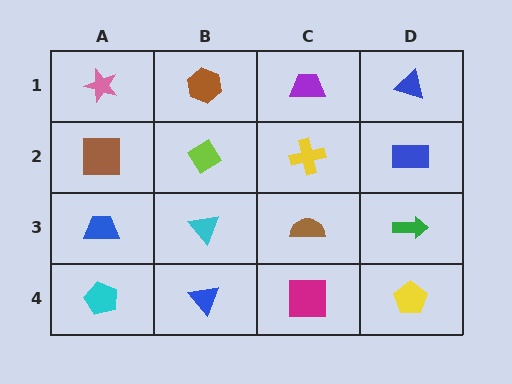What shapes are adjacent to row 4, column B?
A cyan triangle (row 3, column B), a cyan pentagon (row 4, column A), a magenta square (row 4, column C).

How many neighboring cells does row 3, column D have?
3.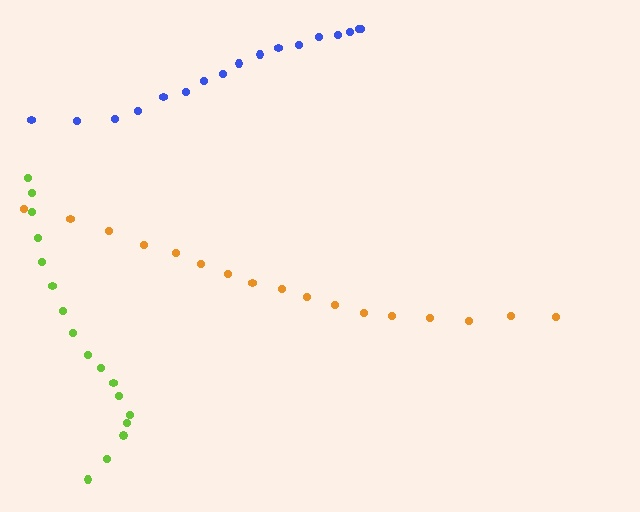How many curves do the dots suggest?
There are 3 distinct paths.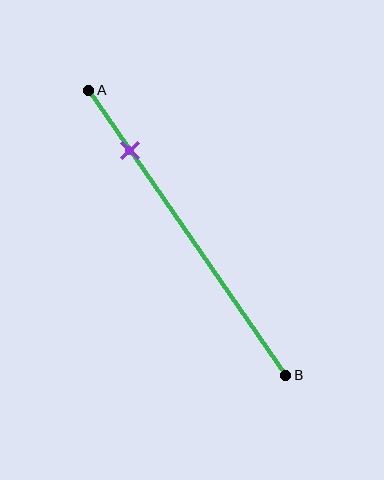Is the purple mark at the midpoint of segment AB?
No, the mark is at about 20% from A, not at the 50% midpoint.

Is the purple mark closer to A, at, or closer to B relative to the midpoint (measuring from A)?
The purple mark is closer to point A than the midpoint of segment AB.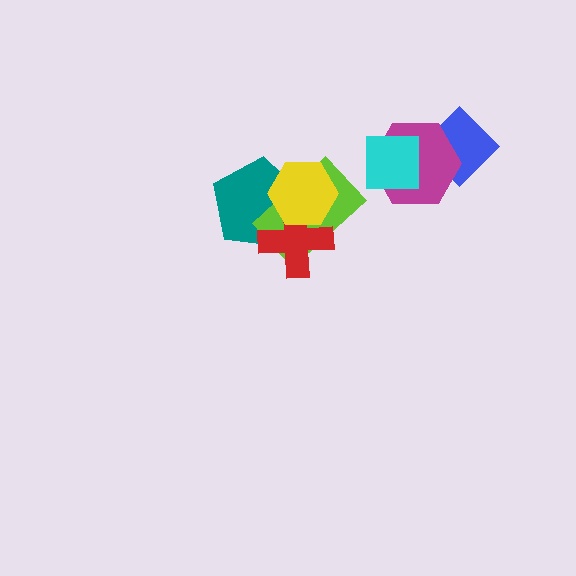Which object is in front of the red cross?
The yellow hexagon is in front of the red cross.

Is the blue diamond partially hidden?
Yes, it is partially covered by another shape.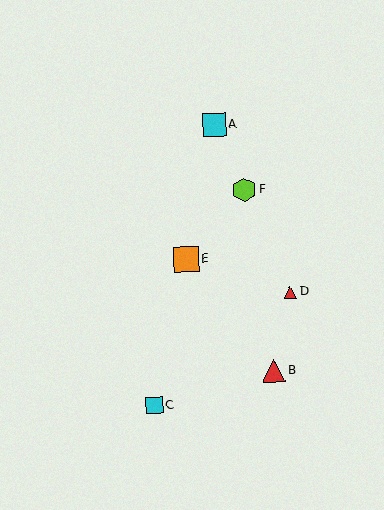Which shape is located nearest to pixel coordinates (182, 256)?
The orange square (labeled E) at (186, 259) is nearest to that location.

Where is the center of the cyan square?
The center of the cyan square is at (215, 125).